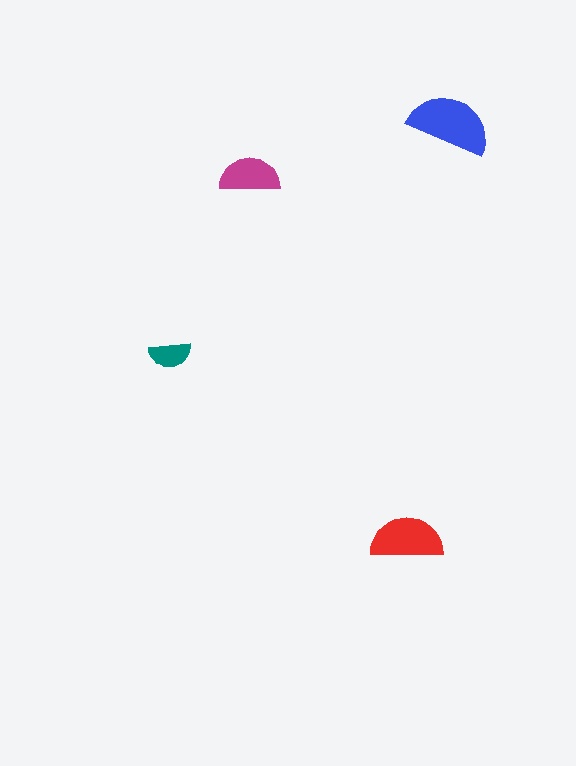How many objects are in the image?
There are 4 objects in the image.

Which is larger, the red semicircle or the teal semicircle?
The red one.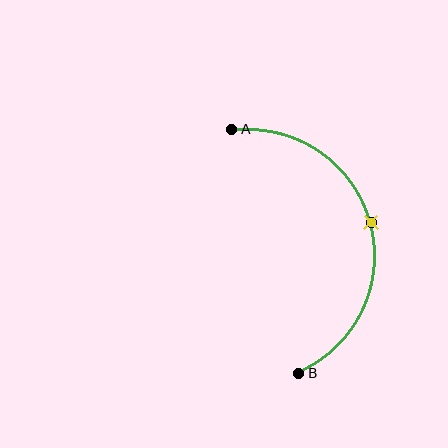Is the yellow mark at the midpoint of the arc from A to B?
Yes. The yellow mark lies on the arc at equal arc-length from both A and B — it is the arc midpoint.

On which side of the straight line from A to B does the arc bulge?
The arc bulges to the right of the straight line connecting A and B.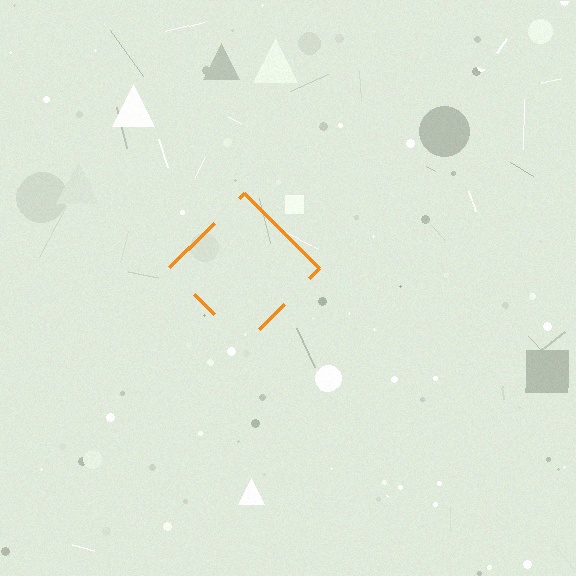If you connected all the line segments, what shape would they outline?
They would outline a diamond.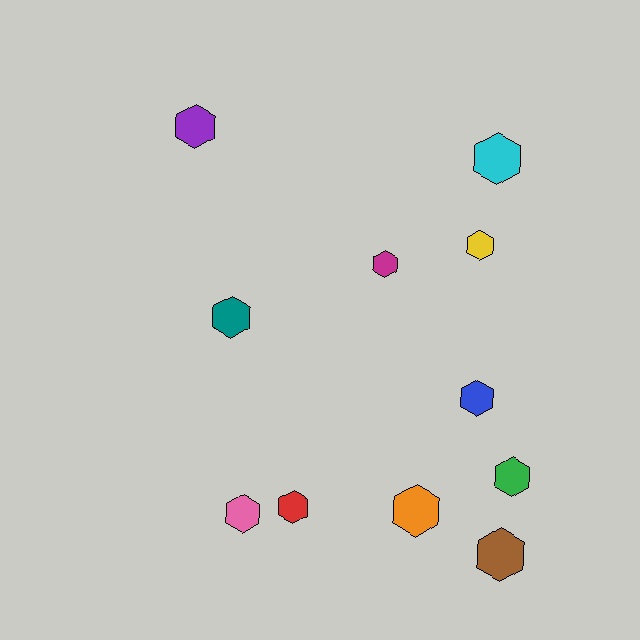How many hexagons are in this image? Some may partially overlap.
There are 11 hexagons.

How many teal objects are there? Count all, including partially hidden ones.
There is 1 teal object.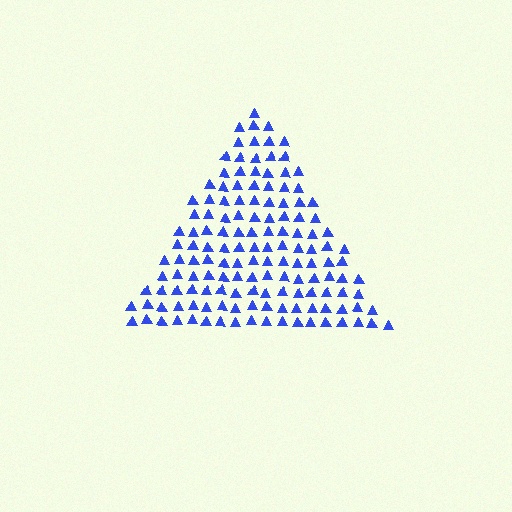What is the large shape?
The large shape is a triangle.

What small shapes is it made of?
It is made of small triangles.